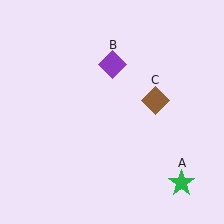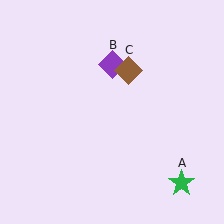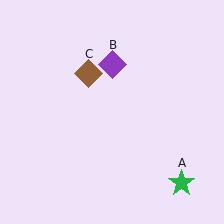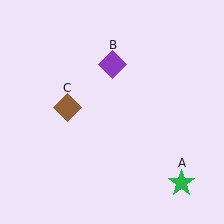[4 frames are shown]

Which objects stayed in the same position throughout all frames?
Green star (object A) and purple diamond (object B) remained stationary.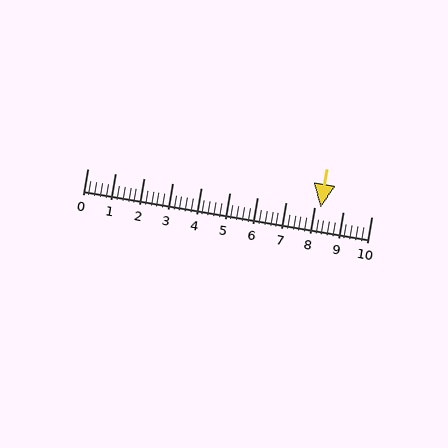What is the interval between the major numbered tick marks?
The major tick marks are spaced 1 units apart.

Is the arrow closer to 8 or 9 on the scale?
The arrow is closer to 8.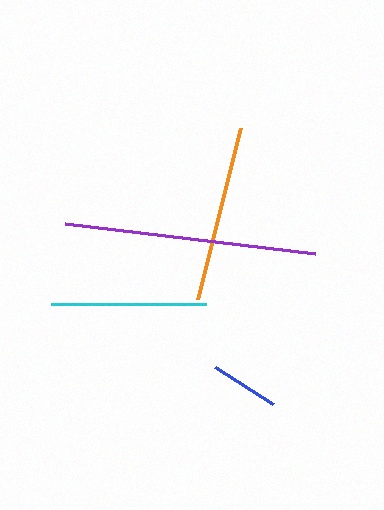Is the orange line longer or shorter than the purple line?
The purple line is longer than the orange line.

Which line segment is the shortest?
The blue line is the shortest at approximately 69 pixels.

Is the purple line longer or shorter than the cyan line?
The purple line is longer than the cyan line.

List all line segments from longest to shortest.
From longest to shortest: purple, orange, cyan, blue.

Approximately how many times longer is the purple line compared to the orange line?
The purple line is approximately 1.4 times the length of the orange line.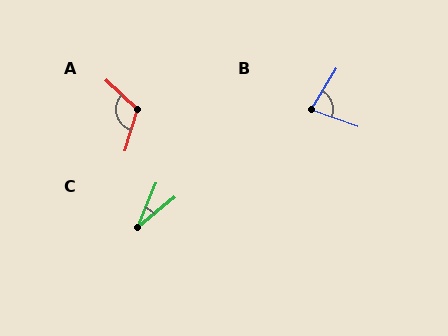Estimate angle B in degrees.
Approximately 78 degrees.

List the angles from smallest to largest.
C (28°), B (78°), A (118°).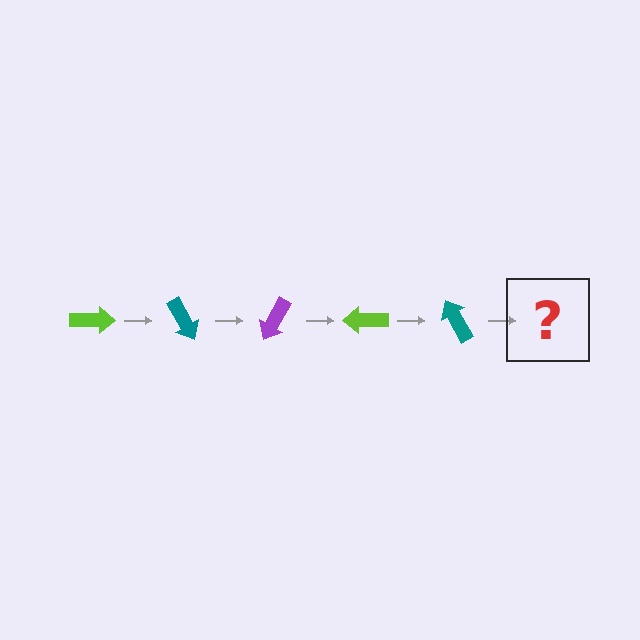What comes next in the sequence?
The next element should be a purple arrow, rotated 300 degrees from the start.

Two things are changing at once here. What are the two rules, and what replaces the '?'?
The two rules are that it rotates 60 degrees each step and the color cycles through lime, teal, and purple. The '?' should be a purple arrow, rotated 300 degrees from the start.